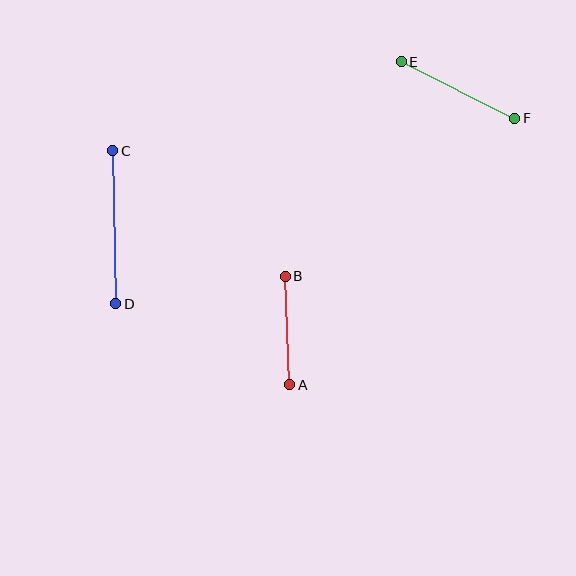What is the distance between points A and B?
The distance is approximately 109 pixels.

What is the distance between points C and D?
The distance is approximately 153 pixels.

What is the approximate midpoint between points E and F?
The midpoint is at approximately (458, 90) pixels.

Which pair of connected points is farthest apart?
Points C and D are farthest apart.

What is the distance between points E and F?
The distance is approximately 127 pixels.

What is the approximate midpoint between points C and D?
The midpoint is at approximately (114, 227) pixels.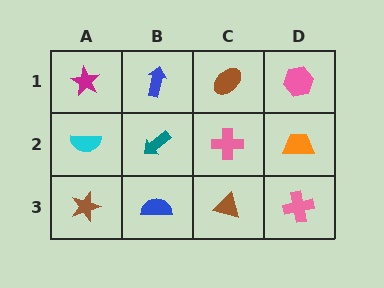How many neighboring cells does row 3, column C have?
3.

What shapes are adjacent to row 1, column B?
A teal arrow (row 2, column B), a magenta star (row 1, column A), a brown ellipse (row 1, column C).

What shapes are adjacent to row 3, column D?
An orange trapezoid (row 2, column D), a brown triangle (row 3, column C).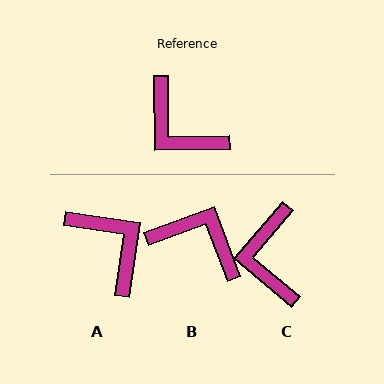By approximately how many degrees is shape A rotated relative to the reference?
Approximately 171 degrees counter-clockwise.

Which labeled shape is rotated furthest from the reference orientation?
A, about 171 degrees away.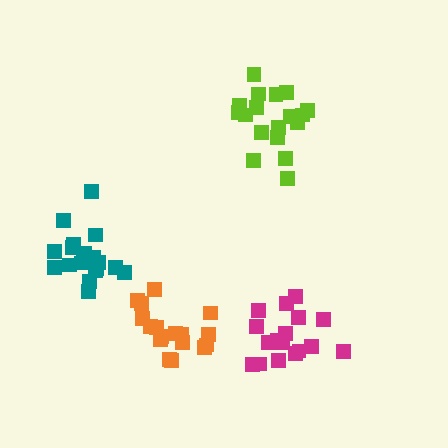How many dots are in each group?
Group 1: 18 dots, Group 2: 17 dots, Group 3: 19 dots, Group 4: 17 dots (71 total).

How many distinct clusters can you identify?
There are 4 distinct clusters.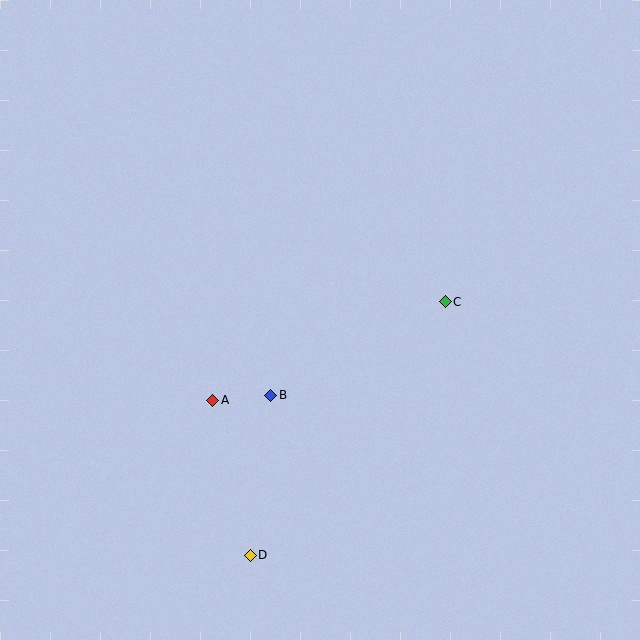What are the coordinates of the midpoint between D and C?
The midpoint between D and C is at (348, 429).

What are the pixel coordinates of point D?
Point D is at (250, 555).